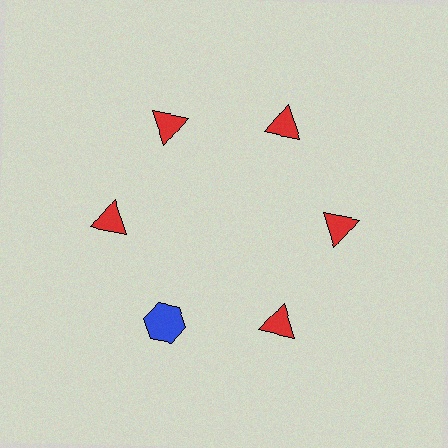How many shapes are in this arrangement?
There are 6 shapes arranged in a ring pattern.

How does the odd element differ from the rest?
It differs in both color (blue instead of red) and shape (hexagon instead of triangle).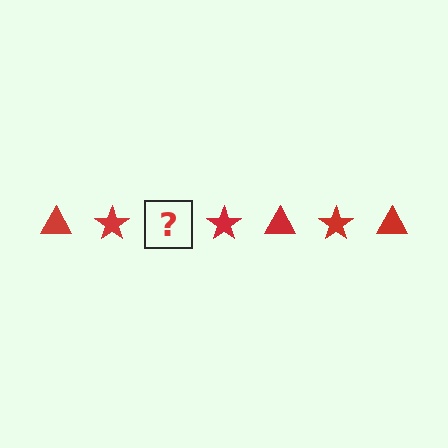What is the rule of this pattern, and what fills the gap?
The rule is that the pattern cycles through triangle, star shapes in red. The gap should be filled with a red triangle.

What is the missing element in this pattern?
The missing element is a red triangle.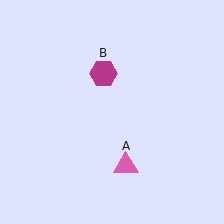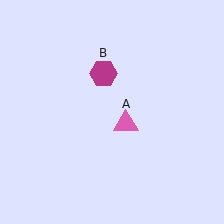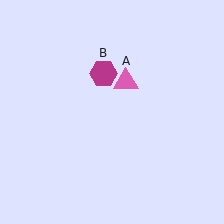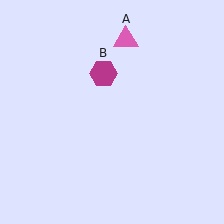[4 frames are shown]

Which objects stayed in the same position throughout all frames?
Magenta hexagon (object B) remained stationary.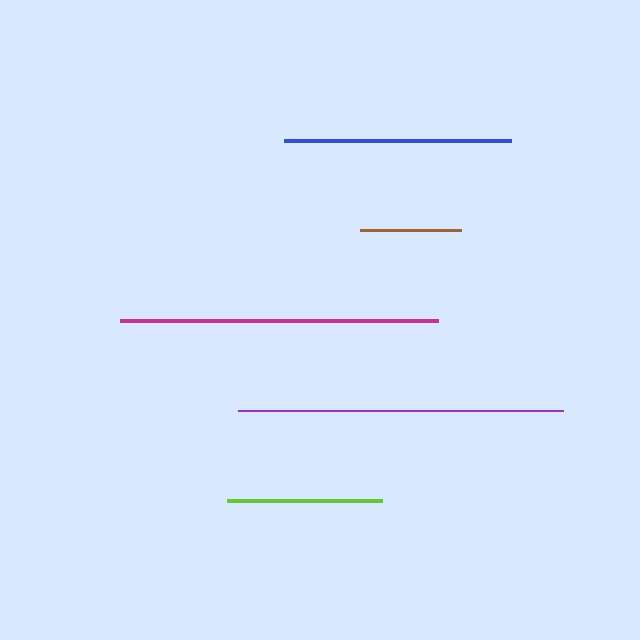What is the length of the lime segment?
The lime segment is approximately 155 pixels long.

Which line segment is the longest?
The purple line is the longest at approximately 326 pixels.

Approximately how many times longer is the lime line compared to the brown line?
The lime line is approximately 1.5 times the length of the brown line.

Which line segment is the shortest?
The brown line is the shortest at approximately 101 pixels.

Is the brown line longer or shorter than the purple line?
The purple line is longer than the brown line.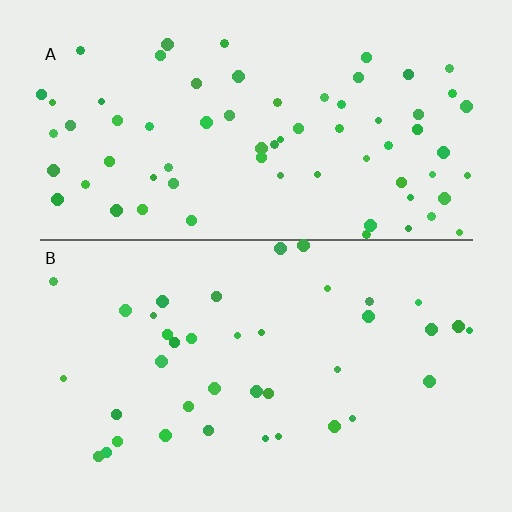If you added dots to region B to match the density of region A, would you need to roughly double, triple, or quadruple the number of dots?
Approximately double.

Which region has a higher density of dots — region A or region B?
A (the top).